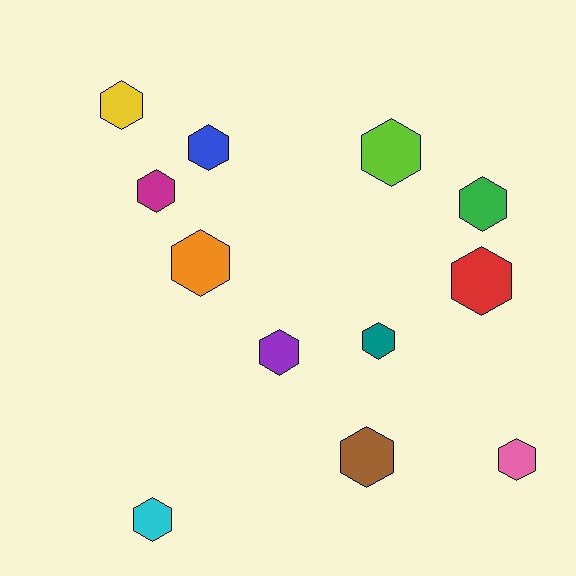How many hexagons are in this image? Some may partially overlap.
There are 12 hexagons.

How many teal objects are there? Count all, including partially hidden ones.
There is 1 teal object.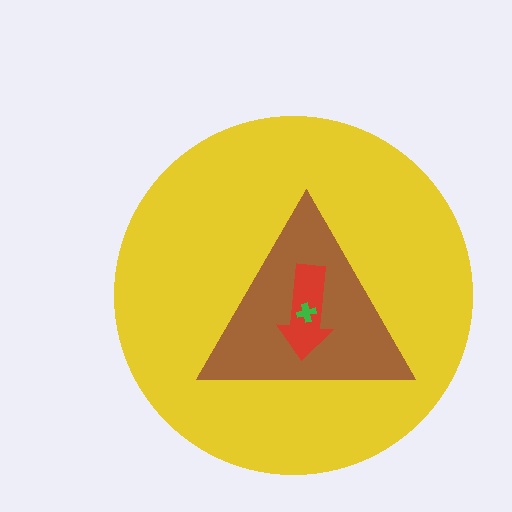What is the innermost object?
The green cross.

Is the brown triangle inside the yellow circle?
Yes.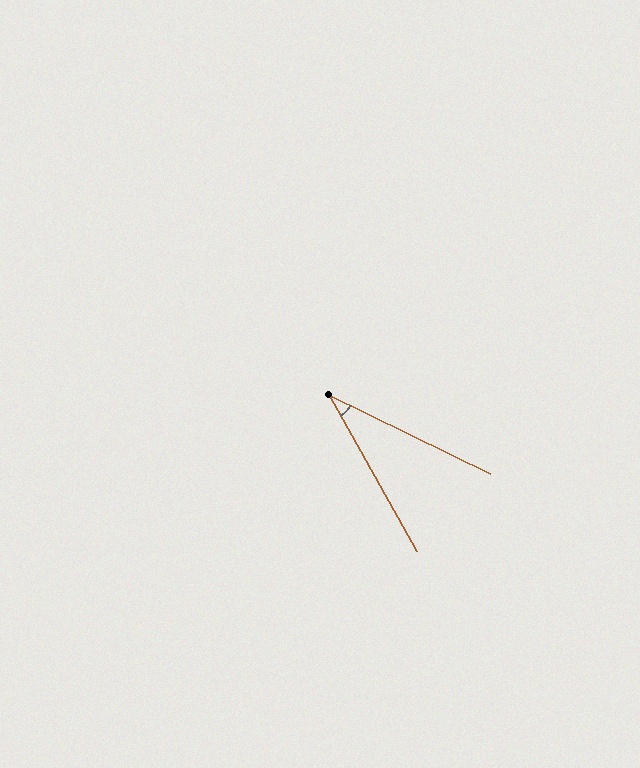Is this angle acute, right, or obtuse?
It is acute.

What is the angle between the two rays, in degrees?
Approximately 35 degrees.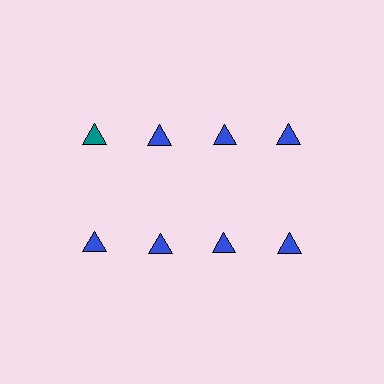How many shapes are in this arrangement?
There are 8 shapes arranged in a grid pattern.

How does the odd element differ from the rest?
It has a different color: teal instead of blue.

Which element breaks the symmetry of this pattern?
The teal triangle in the top row, leftmost column breaks the symmetry. All other shapes are blue triangles.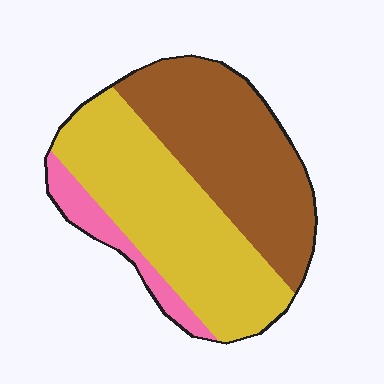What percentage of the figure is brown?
Brown covers roughly 45% of the figure.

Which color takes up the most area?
Yellow, at roughly 45%.